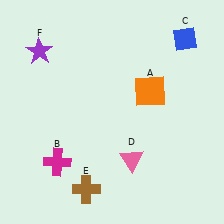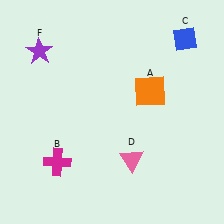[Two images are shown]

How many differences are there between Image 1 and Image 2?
There is 1 difference between the two images.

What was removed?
The brown cross (E) was removed in Image 2.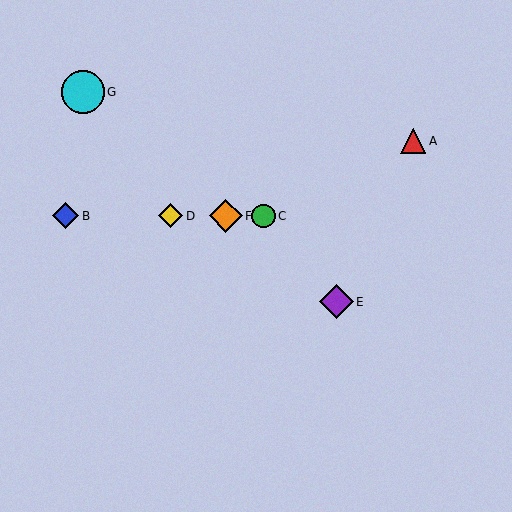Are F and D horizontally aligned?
Yes, both are at y≈216.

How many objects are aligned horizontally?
4 objects (B, C, D, F) are aligned horizontally.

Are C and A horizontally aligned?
No, C is at y≈216 and A is at y≈141.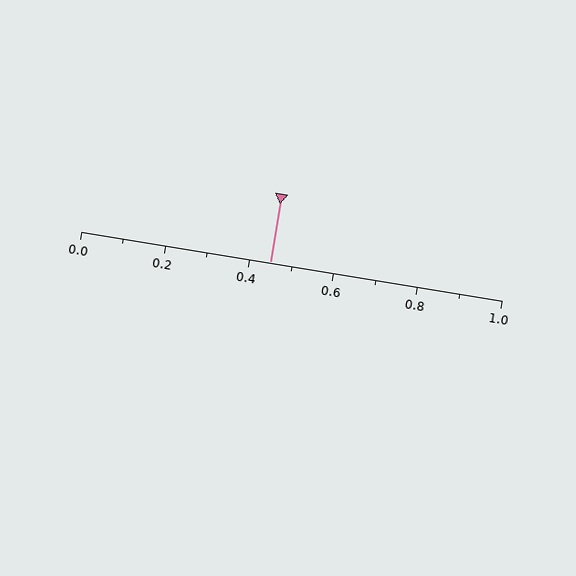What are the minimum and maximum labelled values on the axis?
The axis runs from 0.0 to 1.0.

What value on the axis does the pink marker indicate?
The marker indicates approximately 0.45.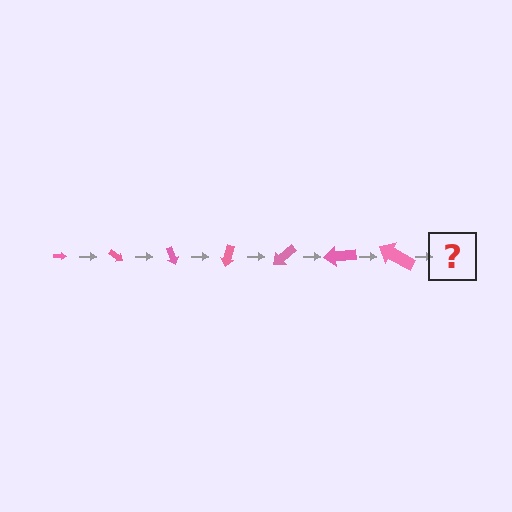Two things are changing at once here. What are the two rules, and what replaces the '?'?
The two rules are that the arrow grows larger each step and it rotates 35 degrees each step. The '?' should be an arrow, larger than the previous one and rotated 245 degrees from the start.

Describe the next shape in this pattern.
It should be an arrow, larger than the previous one and rotated 245 degrees from the start.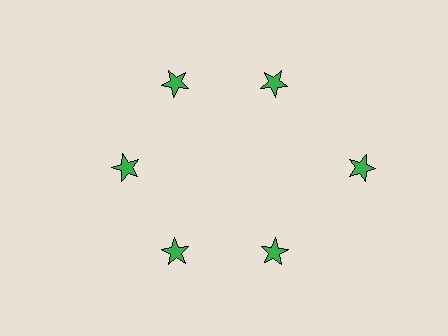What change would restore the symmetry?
The symmetry would be restored by moving it inward, back onto the ring so that all 6 stars sit at equal angles and equal distance from the center.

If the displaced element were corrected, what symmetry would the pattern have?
It would have 6-fold rotational symmetry — the pattern would map onto itself every 60 degrees.